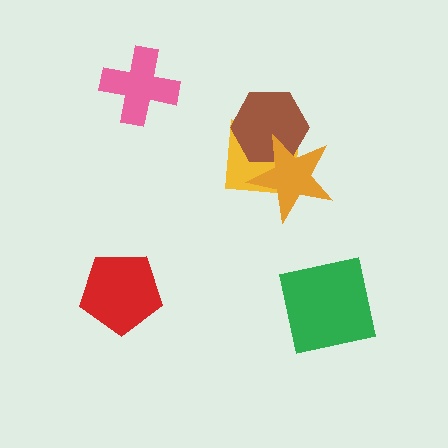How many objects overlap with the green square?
0 objects overlap with the green square.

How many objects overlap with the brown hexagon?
2 objects overlap with the brown hexagon.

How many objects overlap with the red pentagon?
0 objects overlap with the red pentagon.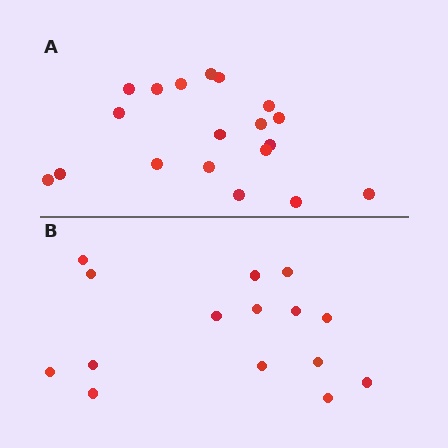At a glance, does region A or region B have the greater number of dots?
Region A (the top region) has more dots.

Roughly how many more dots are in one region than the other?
Region A has about 4 more dots than region B.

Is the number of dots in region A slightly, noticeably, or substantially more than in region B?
Region A has noticeably more, but not dramatically so. The ratio is roughly 1.3 to 1.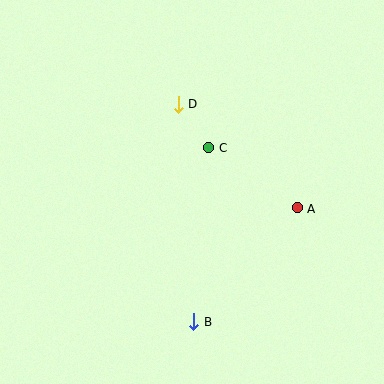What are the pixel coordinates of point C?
Point C is at (209, 148).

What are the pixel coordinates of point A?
Point A is at (297, 208).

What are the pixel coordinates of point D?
Point D is at (178, 104).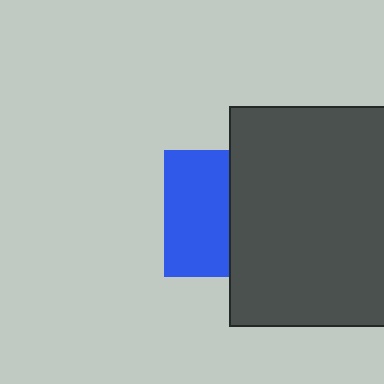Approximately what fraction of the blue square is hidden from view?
Roughly 48% of the blue square is hidden behind the dark gray rectangle.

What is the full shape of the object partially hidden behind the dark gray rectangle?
The partially hidden object is a blue square.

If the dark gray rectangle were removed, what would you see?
You would see the complete blue square.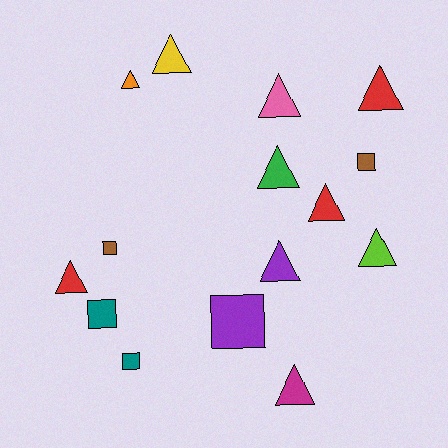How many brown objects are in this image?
There are 2 brown objects.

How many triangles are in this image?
There are 10 triangles.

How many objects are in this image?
There are 15 objects.